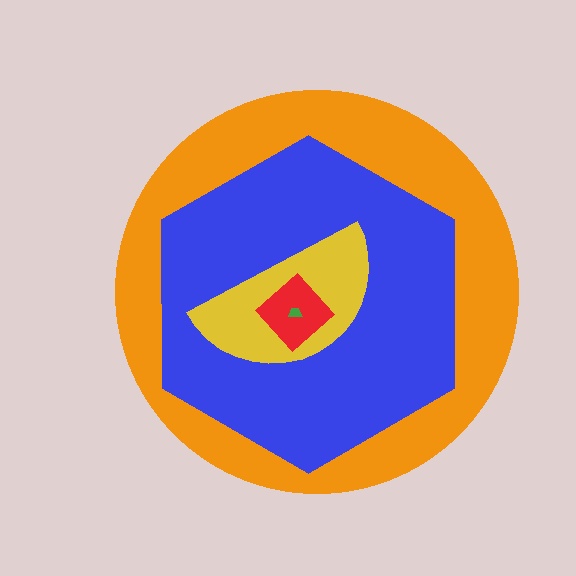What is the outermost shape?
The orange circle.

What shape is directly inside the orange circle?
The blue hexagon.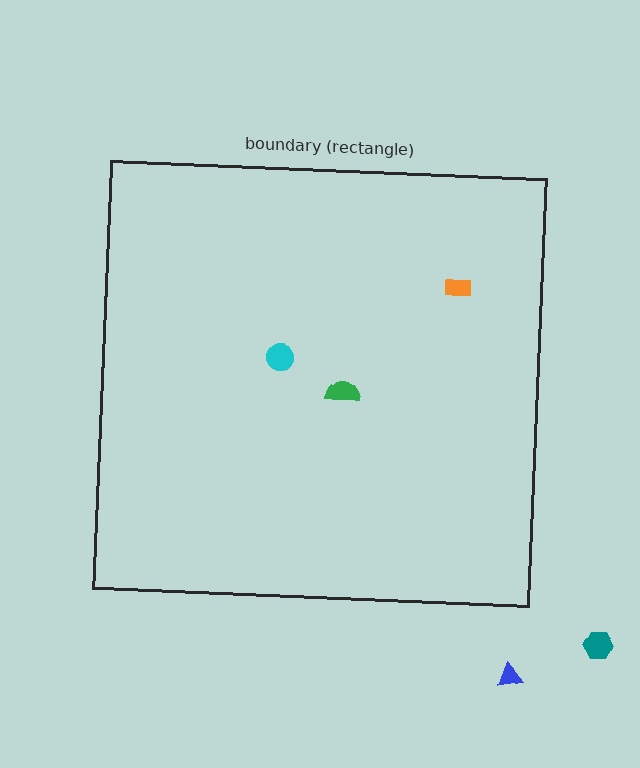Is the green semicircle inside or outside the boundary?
Inside.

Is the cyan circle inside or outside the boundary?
Inside.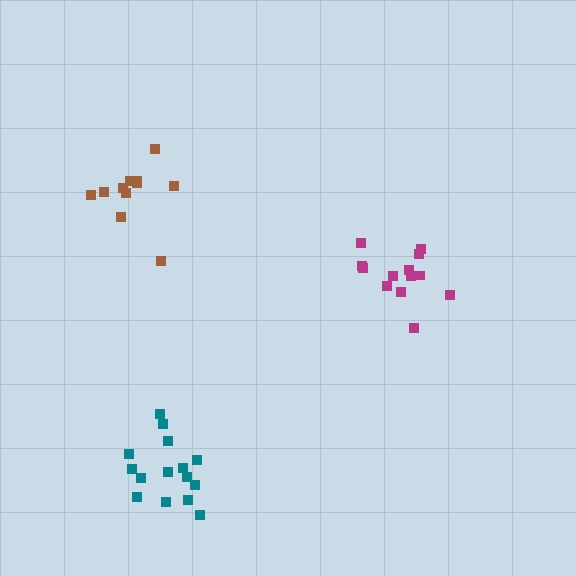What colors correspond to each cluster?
The clusters are colored: magenta, teal, brown.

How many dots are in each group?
Group 1: 13 dots, Group 2: 15 dots, Group 3: 11 dots (39 total).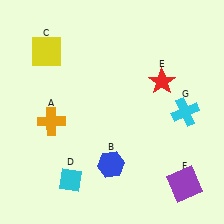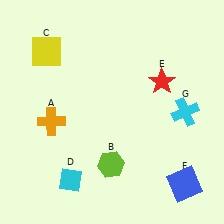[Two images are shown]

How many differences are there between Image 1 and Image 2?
There are 2 differences between the two images.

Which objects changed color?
B changed from blue to lime. F changed from purple to blue.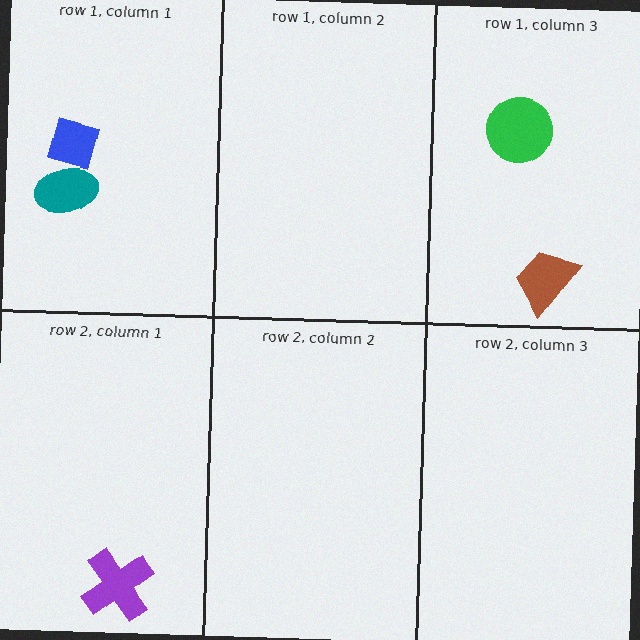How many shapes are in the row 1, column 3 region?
2.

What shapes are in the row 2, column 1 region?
The purple cross.